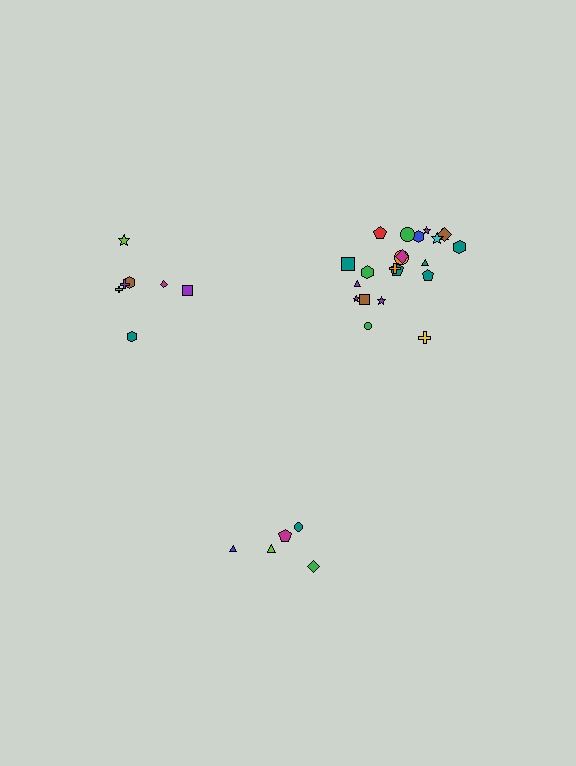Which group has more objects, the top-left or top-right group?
The top-right group.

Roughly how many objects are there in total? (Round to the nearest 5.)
Roughly 35 objects in total.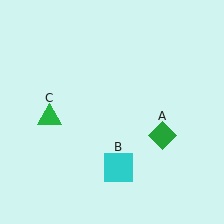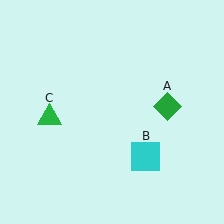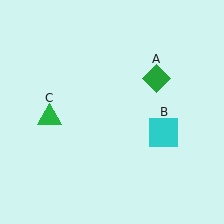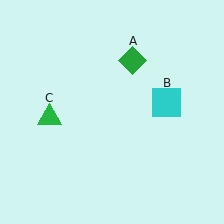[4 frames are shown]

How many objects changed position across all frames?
2 objects changed position: green diamond (object A), cyan square (object B).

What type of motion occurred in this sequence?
The green diamond (object A), cyan square (object B) rotated counterclockwise around the center of the scene.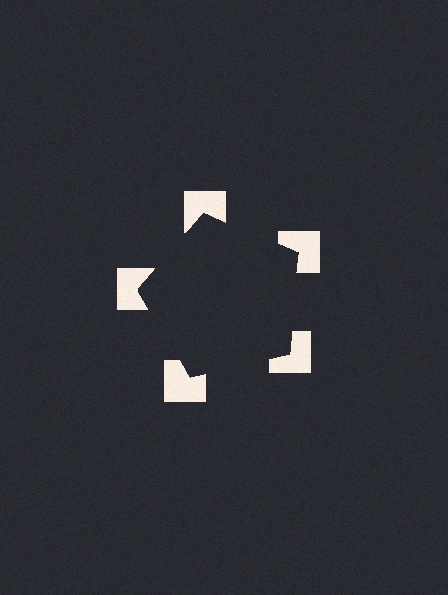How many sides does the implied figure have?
5 sides.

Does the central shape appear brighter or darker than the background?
It typically appears slightly darker than the background, even though no actual brightness change is drawn.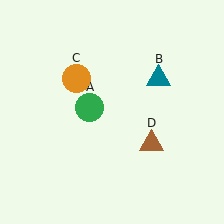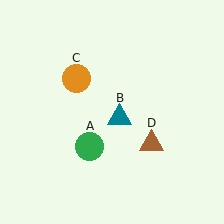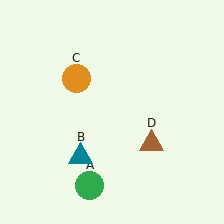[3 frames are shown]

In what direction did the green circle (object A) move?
The green circle (object A) moved down.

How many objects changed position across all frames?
2 objects changed position: green circle (object A), teal triangle (object B).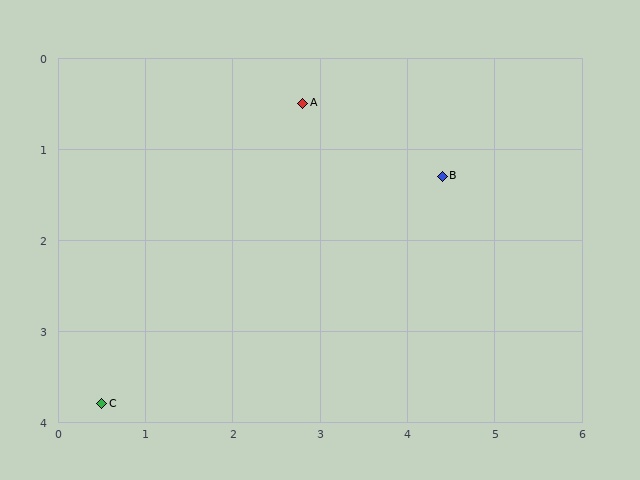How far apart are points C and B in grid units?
Points C and B are about 4.6 grid units apart.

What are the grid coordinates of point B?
Point B is at approximately (4.4, 1.3).